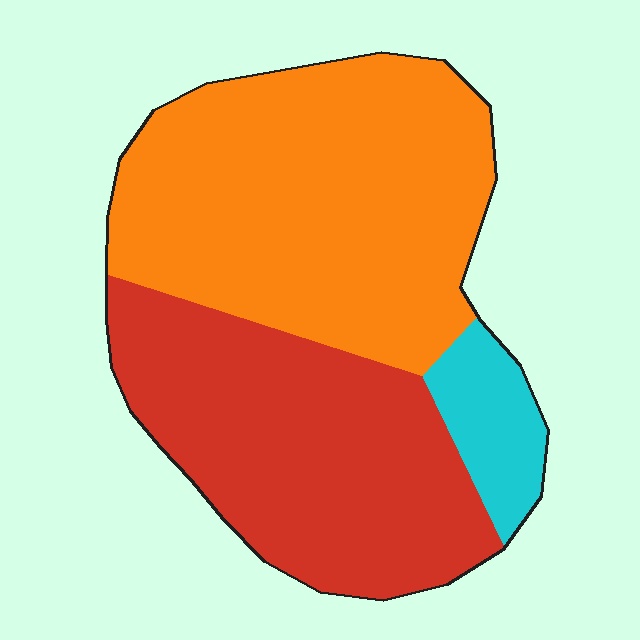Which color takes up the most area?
Orange, at roughly 50%.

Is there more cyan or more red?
Red.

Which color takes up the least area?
Cyan, at roughly 10%.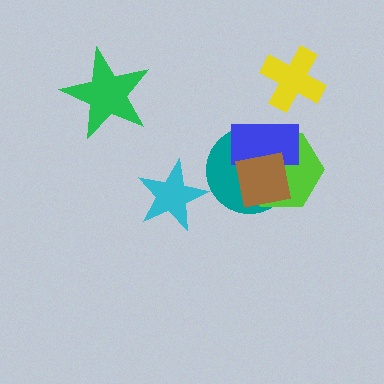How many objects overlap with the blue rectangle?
3 objects overlap with the blue rectangle.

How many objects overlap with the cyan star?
0 objects overlap with the cyan star.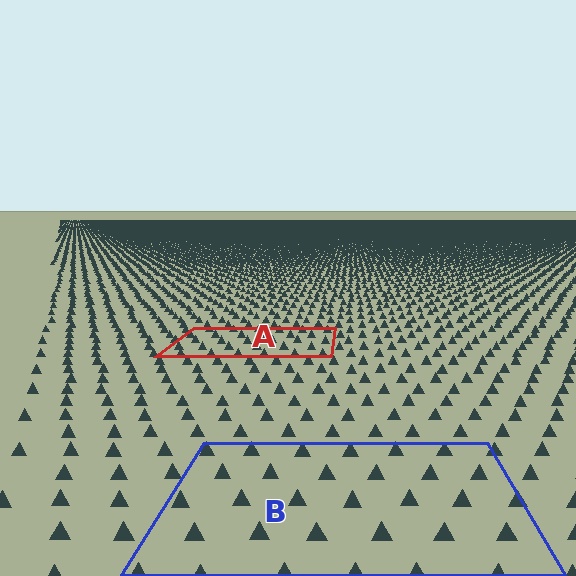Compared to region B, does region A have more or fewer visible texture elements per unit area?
Region A has more texture elements per unit area — they are packed more densely because it is farther away.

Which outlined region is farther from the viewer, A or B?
Region A is farther from the viewer — the texture elements inside it appear smaller and more densely packed.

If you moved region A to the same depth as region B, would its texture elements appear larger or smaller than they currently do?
They would appear larger. At a closer depth, the same texture elements are projected at a bigger on-screen size.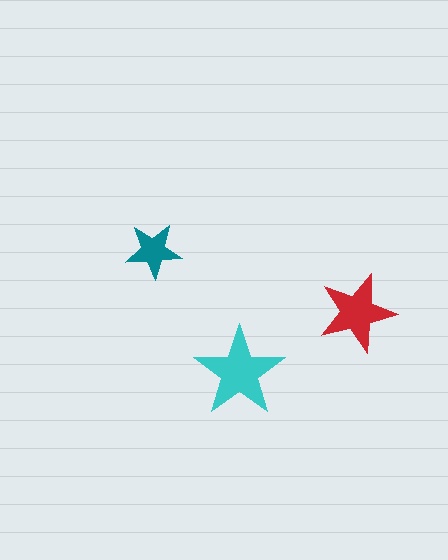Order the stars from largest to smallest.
the cyan one, the red one, the teal one.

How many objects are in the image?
There are 3 objects in the image.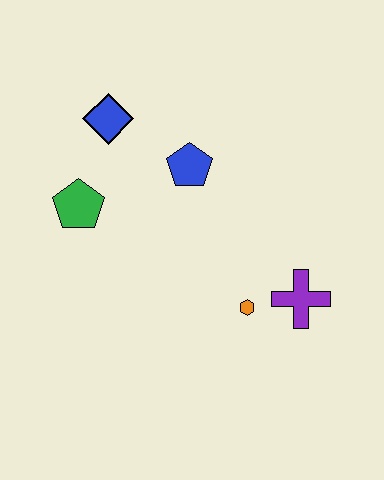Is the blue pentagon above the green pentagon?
Yes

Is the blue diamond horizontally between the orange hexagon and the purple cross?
No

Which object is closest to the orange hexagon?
The purple cross is closest to the orange hexagon.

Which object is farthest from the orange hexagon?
The blue diamond is farthest from the orange hexagon.